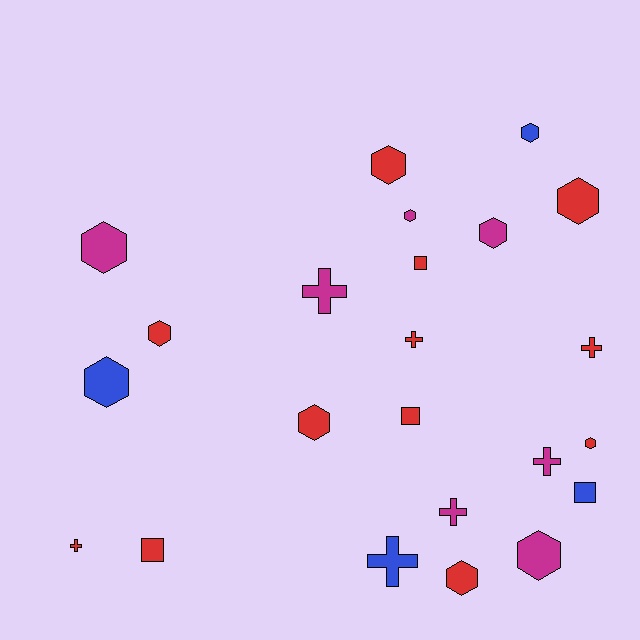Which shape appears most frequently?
Hexagon, with 12 objects.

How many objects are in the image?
There are 23 objects.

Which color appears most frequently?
Red, with 12 objects.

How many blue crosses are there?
There is 1 blue cross.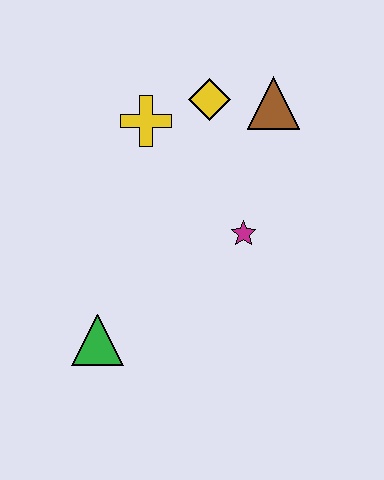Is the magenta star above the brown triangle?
No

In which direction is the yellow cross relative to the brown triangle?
The yellow cross is to the left of the brown triangle.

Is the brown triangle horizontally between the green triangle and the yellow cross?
No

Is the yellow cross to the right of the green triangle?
Yes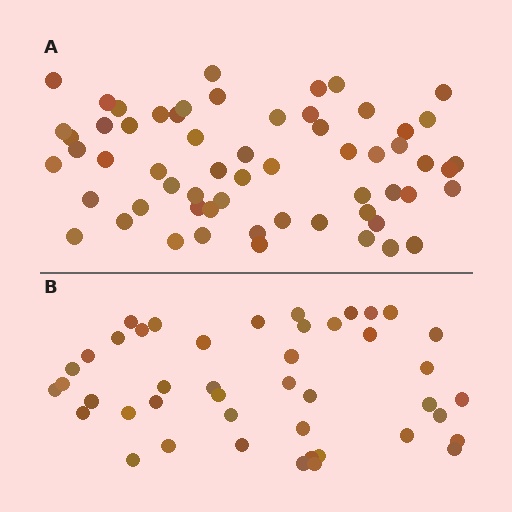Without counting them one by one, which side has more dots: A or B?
Region A (the top region) has more dots.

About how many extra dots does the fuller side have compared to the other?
Region A has approximately 15 more dots than region B.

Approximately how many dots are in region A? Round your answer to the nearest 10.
About 60 dots.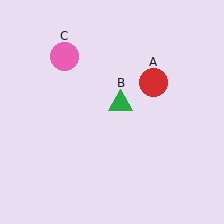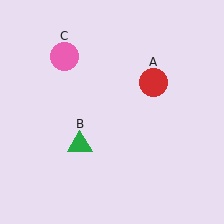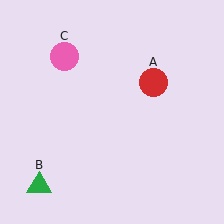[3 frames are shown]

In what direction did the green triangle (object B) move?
The green triangle (object B) moved down and to the left.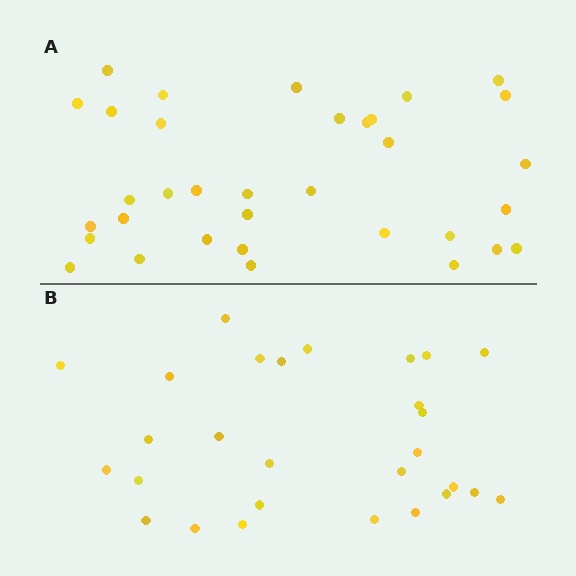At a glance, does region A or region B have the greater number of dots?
Region A (the top region) has more dots.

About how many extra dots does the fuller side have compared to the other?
Region A has about 6 more dots than region B.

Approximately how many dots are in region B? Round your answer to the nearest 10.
About 30 dots. (The exact count is 28, which rounds to 30.)